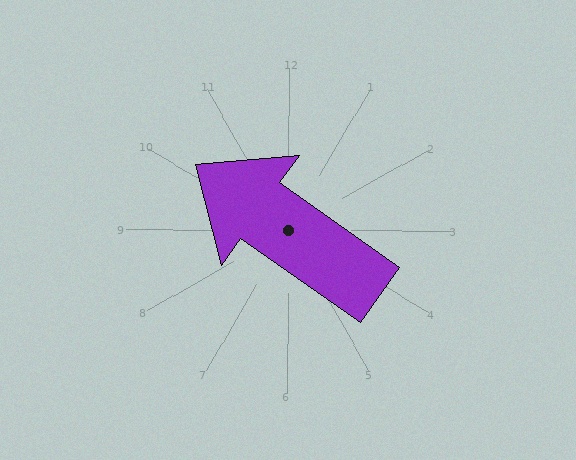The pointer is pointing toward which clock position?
Roughly 10 o'clock.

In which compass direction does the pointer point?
Northwest.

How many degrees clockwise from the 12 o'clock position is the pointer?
Approximately 305 degrees.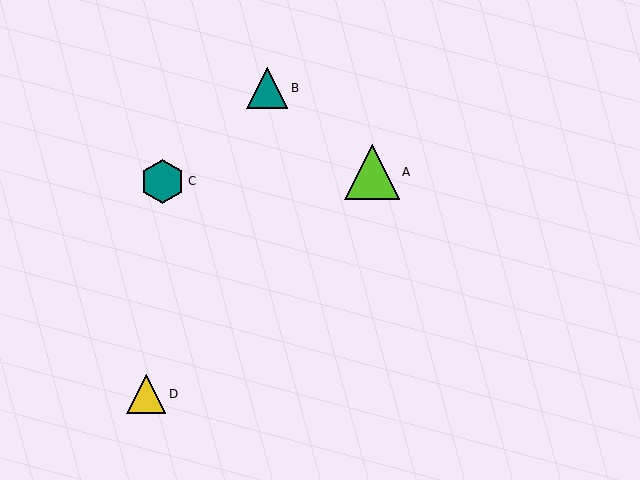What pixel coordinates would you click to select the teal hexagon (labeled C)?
Click at (163, 181) to select the teal hexagon C.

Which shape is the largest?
The lime triangle (labeled A) is the largest.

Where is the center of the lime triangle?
The center of the lime triangle is at (372, 172).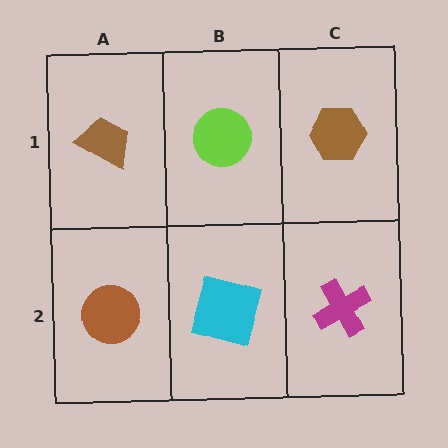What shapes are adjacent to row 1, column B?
A cyan square (row 2, column B), a brown trapezoid (row 1, column A), a brown hexagon (row 1, column C).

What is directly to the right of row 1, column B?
A brown hexagon.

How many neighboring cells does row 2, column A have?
2.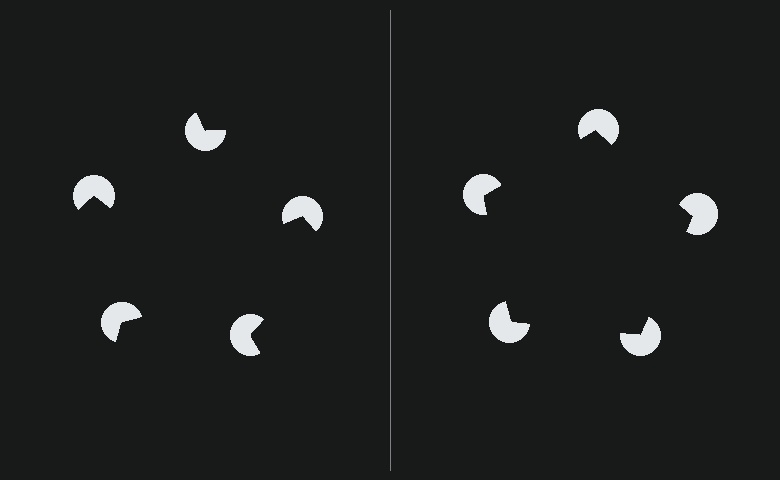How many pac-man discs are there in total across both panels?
10 — 5 on each side.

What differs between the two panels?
The pac-man discs are positioned identically on both sides; only the wedge orientations differ. On the right they align to a pentagon; on the left they are misaligned.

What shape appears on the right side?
An illusory pentagon.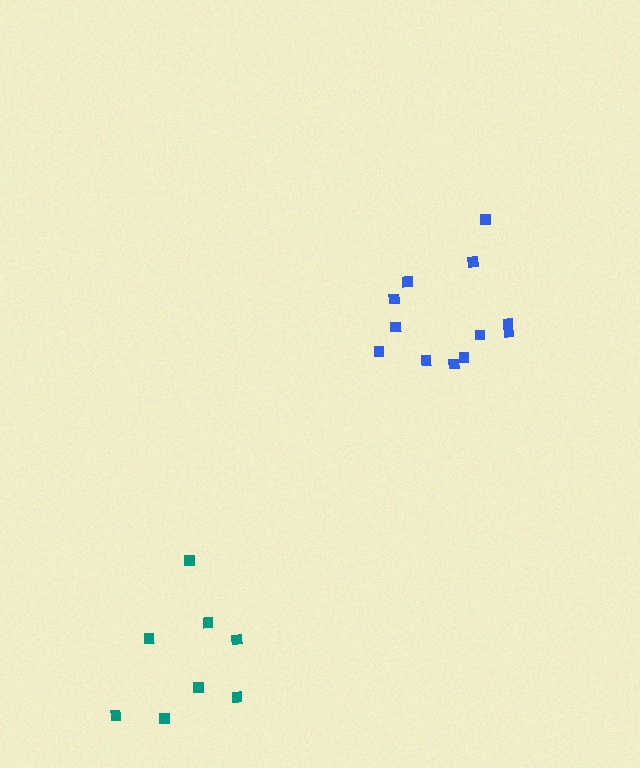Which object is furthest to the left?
The teal cluster is leftmost.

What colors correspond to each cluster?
The clusters are colored: teal, blue.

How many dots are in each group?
Group 1: 8 dots, Group 2: 12 dots (20 total).